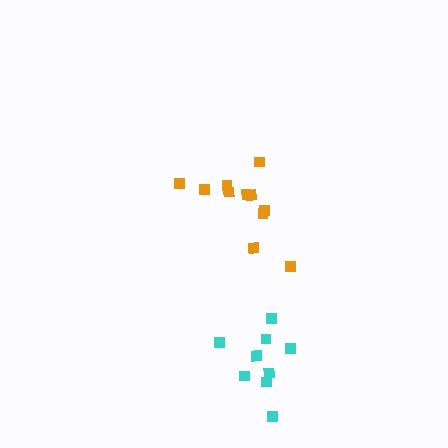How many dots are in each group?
Group 1: 11 dots, Group 2: 9 dots (20 total).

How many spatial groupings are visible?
There are 2 spatial groupings.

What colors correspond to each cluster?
The clusters are colored: orange, cyan.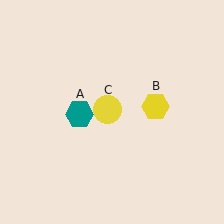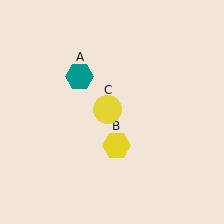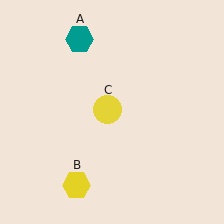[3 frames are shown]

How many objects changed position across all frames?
2 objects changed position: teal hexagon (object A), yellow hexagon (object B).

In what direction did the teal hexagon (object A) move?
The teal hexagon (object A) moved up.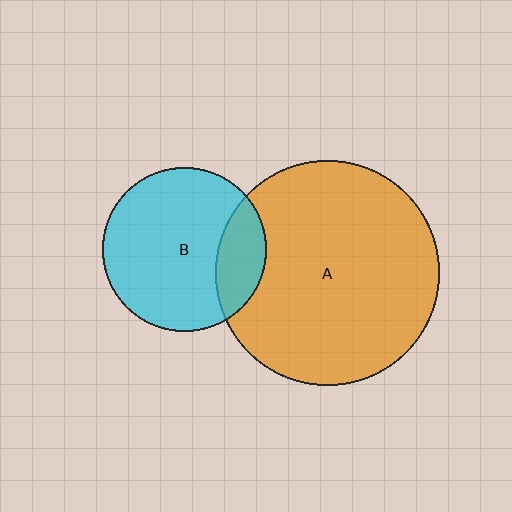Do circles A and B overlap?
Yes.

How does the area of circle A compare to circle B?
Approximately 1.9 times.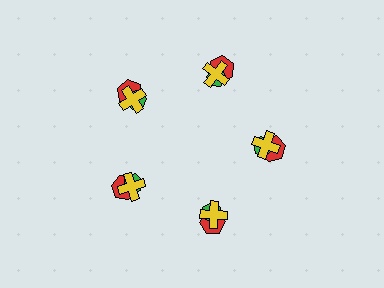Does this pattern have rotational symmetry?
Yes, this pattern has 5-fold rotational symmetry. It looks the same after rotating 72 degrees around the center.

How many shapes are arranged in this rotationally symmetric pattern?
There are 15 shapes, arranged in 5 groups of 3.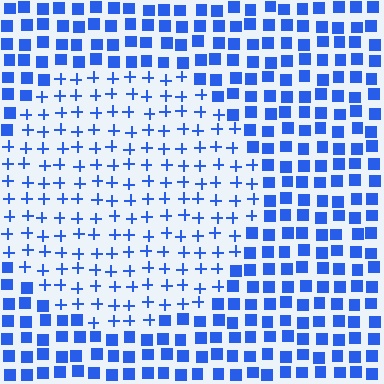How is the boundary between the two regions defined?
The boundary is defined by a change in element shape: plus signs inside vs. squares outside. All elements share the same color and spacing.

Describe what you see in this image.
The image is filled with small blue elements arranged in a uniform grid. A circle-shaped region contains plus signs, while the surrounding area contains squares. The boundary is defined purely by the change in element shape.